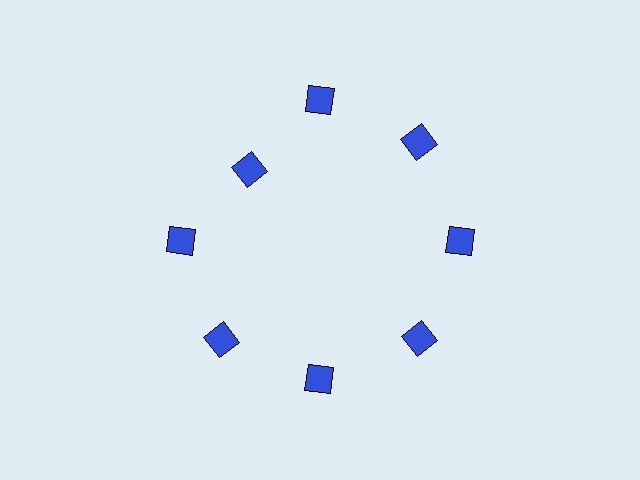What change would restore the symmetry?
The symmetry would be restored by moving it outward, back onto the ring so that all 8 squares sit at equal angles and equal distance from the center.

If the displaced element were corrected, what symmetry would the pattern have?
It would have 8-fold rotational symmetry — the pattern would map onto itself every 45 degrees.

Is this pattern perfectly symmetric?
No. The 8 blue squares are arranged in a ring, but one element near the 10 o'clock position is pulled inward toward the center, breaking the 8-fold rotational symmetry.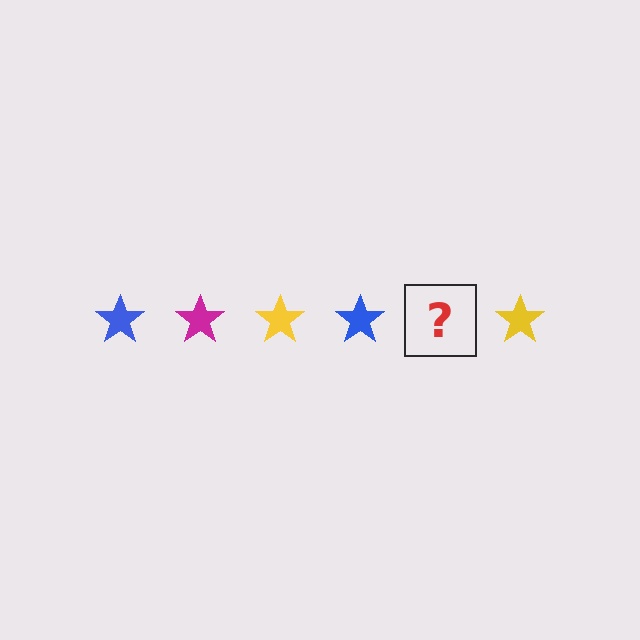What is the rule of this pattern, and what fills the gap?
The rule is that the pattern cycles through blue, magenta, yellow stars. The gap should be filled with a magenta star.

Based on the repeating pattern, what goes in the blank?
The blank should be a magenta star.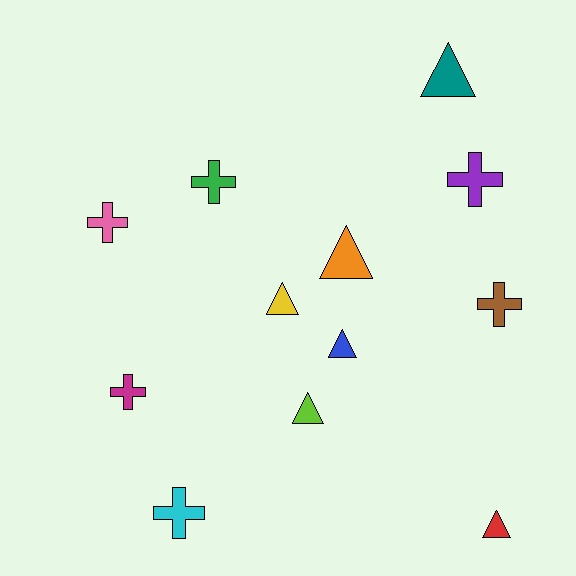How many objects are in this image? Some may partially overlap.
There are 12 objects.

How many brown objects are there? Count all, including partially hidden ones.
There is 1 brown object.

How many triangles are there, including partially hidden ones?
There are 6 triangles.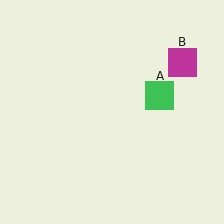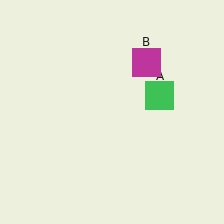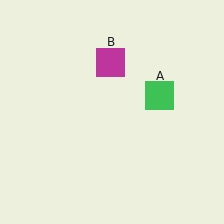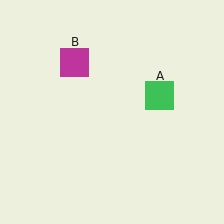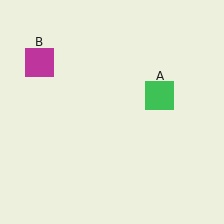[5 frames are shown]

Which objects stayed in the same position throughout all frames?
Green square (object A) remained stationary.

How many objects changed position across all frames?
1 object changed position: magenta square (object B).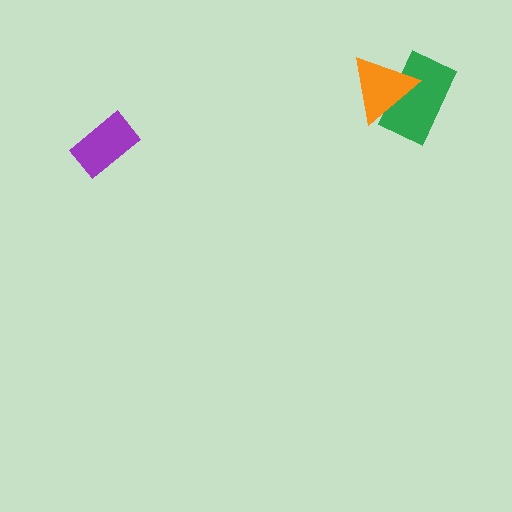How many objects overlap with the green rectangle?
1 object overlaps with the green rectangle.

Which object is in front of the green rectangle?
The orange triangle is in front of the green rectangle.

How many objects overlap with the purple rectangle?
0 objects overlap with the purple rectangle.